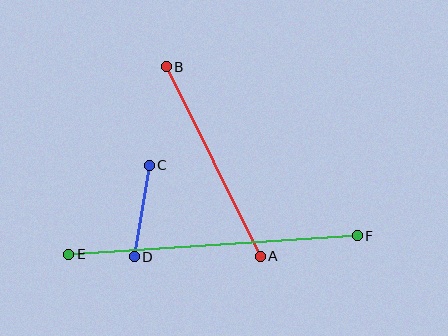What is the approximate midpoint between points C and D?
The midpoint is at approximately (142, 211) pixels.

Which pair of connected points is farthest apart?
Points E and F are farthest apart.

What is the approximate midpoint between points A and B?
The midpoint is at approximately (213, 162) pixels.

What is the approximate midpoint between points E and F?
The midpoint is at approximately (213, 245) pixels.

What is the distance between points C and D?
The distance is approximately 93 pixels.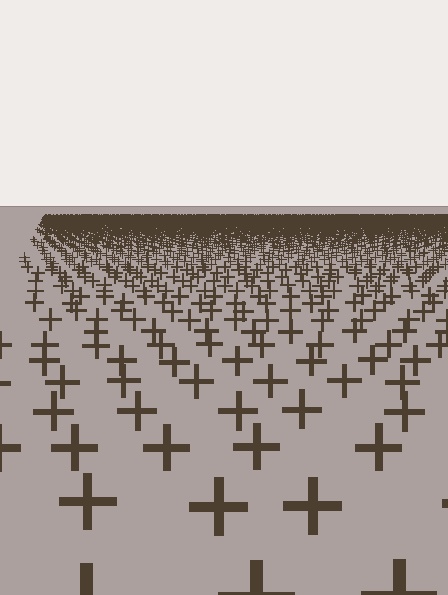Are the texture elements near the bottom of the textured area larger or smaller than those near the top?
Larger. Near the bottom, elements are closer to the viewer and appear at a bigger on-screen size.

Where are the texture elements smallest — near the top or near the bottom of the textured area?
Near the top.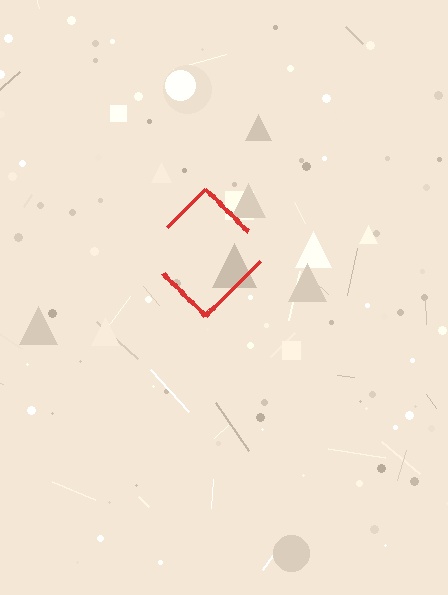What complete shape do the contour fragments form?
The contour fragments form a diamond.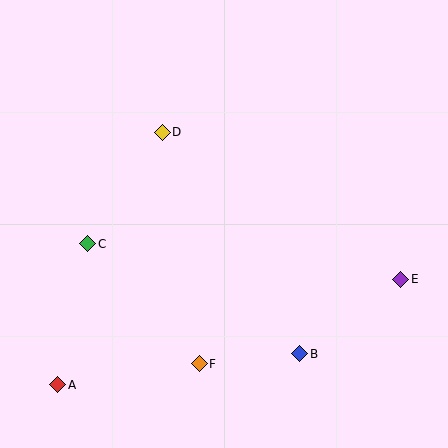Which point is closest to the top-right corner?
Point E is closest to the top-right corner.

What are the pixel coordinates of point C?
Point C is at (88, 244).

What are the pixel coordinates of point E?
Point E is at (401, 279).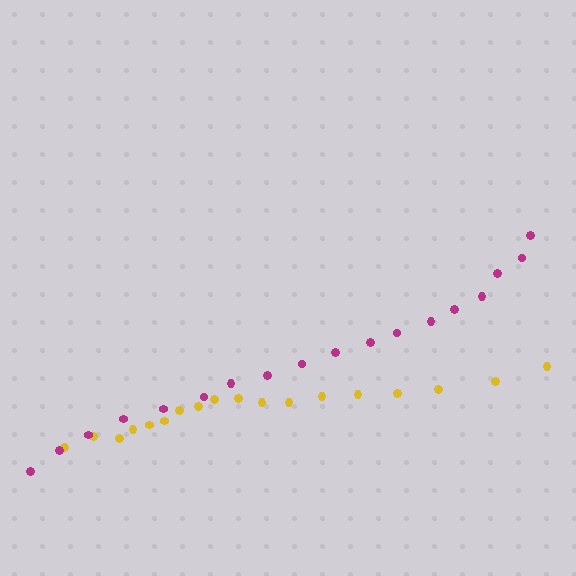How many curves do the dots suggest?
There are 2 distinct paths.